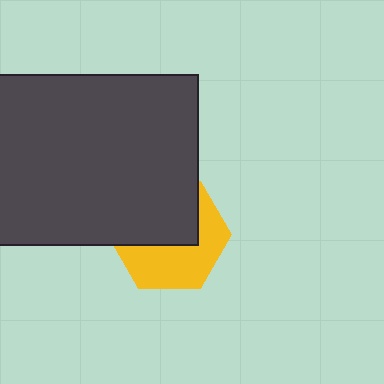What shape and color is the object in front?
The object in front is a dark gray rectangle.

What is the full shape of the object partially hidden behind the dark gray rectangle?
The partially hidden object is a yellow hexagon.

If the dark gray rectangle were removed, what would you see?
You would see the complete yellow hexagon.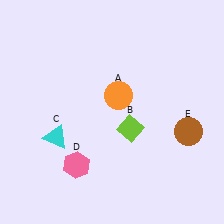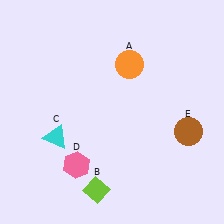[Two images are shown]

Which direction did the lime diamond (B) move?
The lime diamond (B) moved down.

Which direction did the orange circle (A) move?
The orange circle (A) moved up.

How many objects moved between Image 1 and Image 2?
2 objects moved between the two images.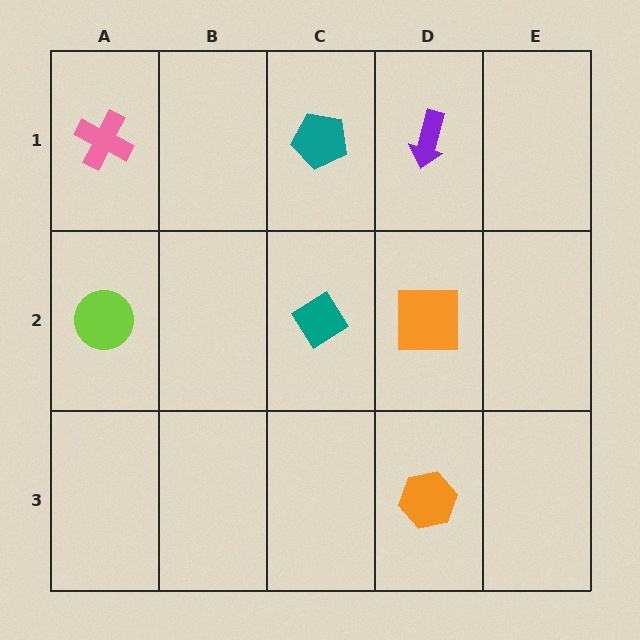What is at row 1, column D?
A purple arrow.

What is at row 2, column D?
An orange square.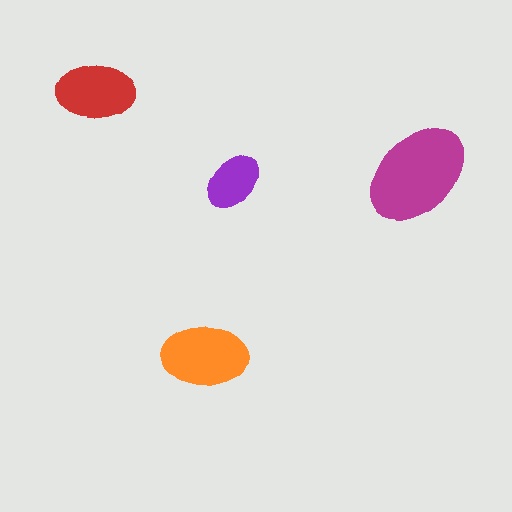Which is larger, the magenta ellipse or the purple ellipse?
The magenta one.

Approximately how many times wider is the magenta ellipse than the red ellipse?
About 1.5 times wider.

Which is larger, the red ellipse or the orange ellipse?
The orange one.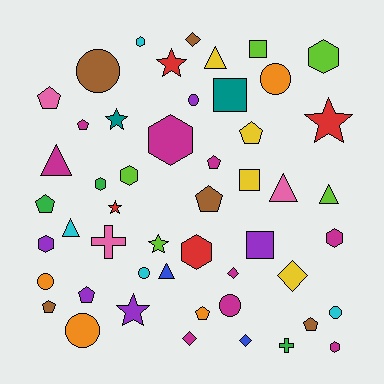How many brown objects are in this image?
There are 5 brown objects.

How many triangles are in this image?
There are 6 triangles.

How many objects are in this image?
There are 50 objects.